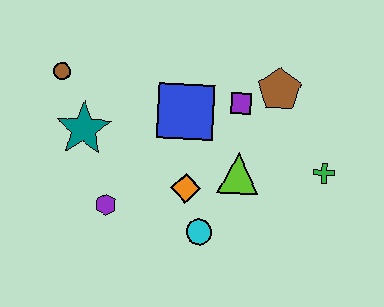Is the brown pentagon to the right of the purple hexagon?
Yes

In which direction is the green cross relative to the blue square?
The green cross is to the right of the blue square.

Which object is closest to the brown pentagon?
The purple square is closest to the brown pentagon.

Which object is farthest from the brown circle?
The green cross is farthest from the brown circle.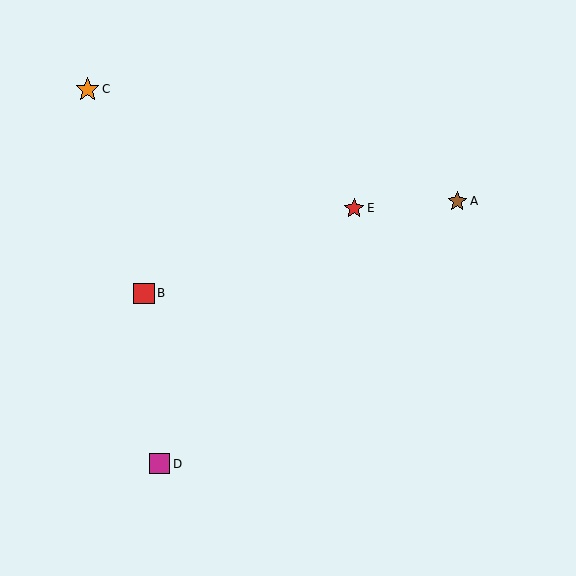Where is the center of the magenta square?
The center of the magenta square is at (159, 464).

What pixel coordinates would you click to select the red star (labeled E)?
Click at (354, 208) to select the red star E.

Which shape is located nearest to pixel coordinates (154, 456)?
The magenta square (labeled D) at (159, 464) is nearest to that location.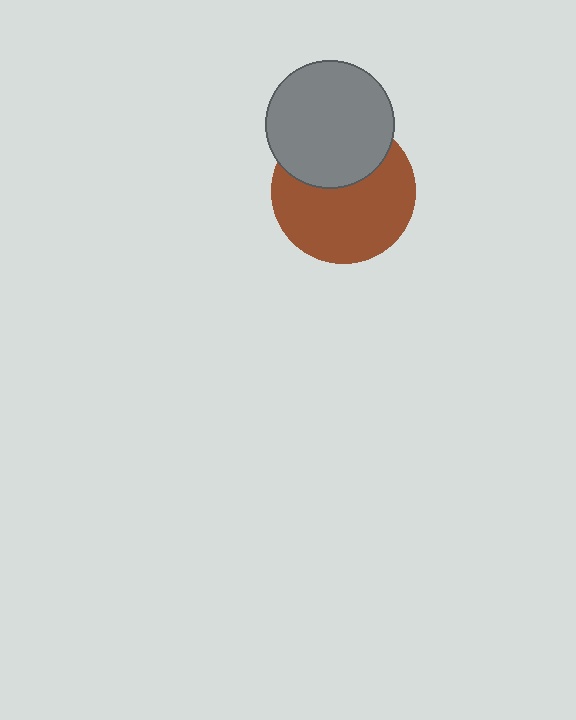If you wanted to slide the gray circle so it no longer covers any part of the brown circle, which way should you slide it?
Slide it up — that is the most direct way to separate the two shapes.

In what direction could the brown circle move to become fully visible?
The brown circle could move down. That would shift it out from behind the gray circle entirely.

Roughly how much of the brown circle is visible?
Most of it is visible (roughly 65%).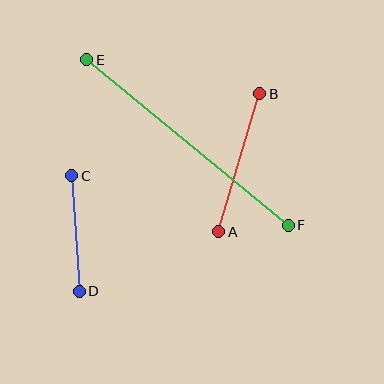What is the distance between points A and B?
The distance is approximately 144 pixels.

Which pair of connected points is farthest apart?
Points E and F are farthest apart.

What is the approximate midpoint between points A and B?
The midpoint is at approximately (239, 163) pixels.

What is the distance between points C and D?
The distance is approximately 116 pixels.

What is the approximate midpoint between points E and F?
The midpoint is at approximately (187, 143) pixels.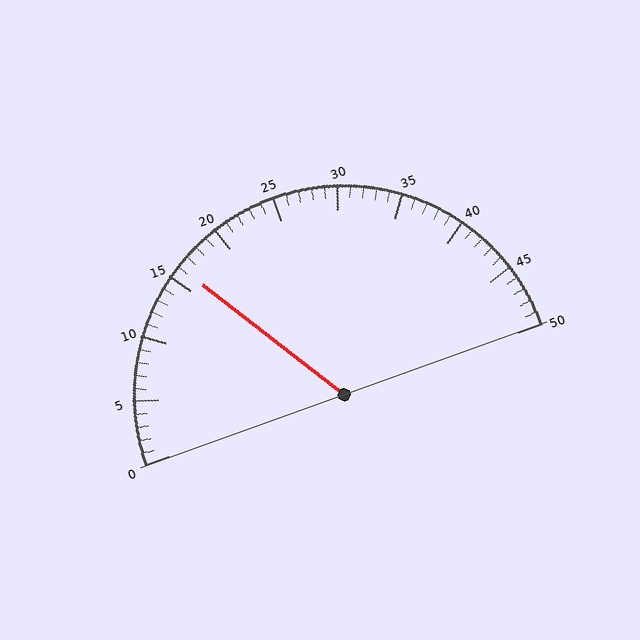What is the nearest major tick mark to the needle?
The nearest major tick mark is 15.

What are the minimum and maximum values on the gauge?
The gauge ranges from 0 to 50.